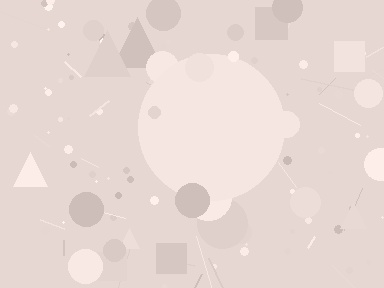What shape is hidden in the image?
A circle is hidden in the image.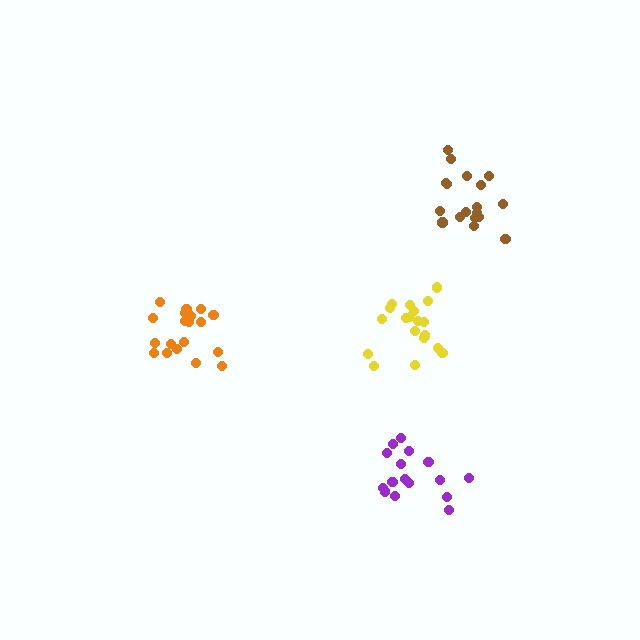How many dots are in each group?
Group 1: 16 dots, Group 2: 19 dots, Group 3: 18 dots, Group 4: 19 dots (72 total).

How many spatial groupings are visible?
There are 4 spatial groupings.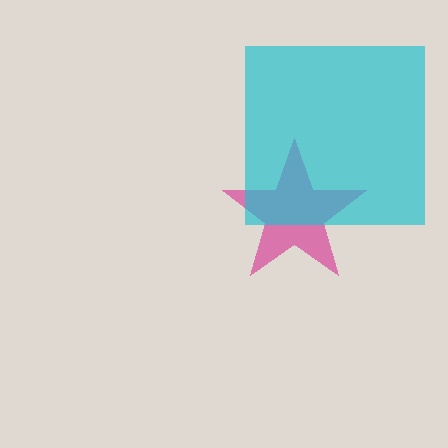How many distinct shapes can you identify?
There are 2 distinct shapes: a magenta star, a cyan square.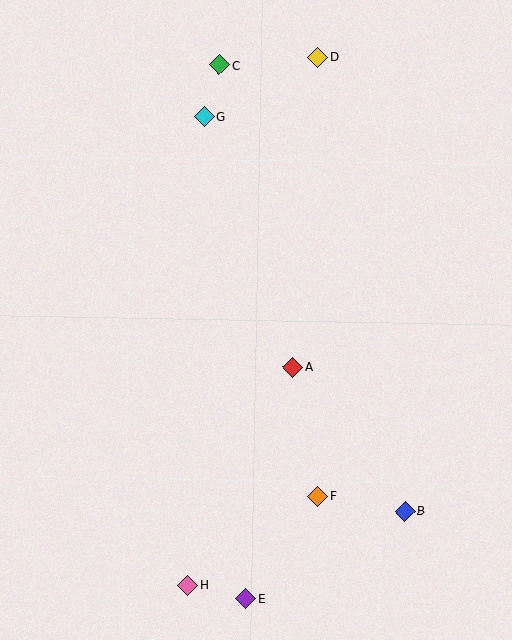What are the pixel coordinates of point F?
Point F is at (318, 496).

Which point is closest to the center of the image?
Point A at (293, 367) is closest to the center.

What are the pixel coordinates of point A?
Point A is at (293, 367).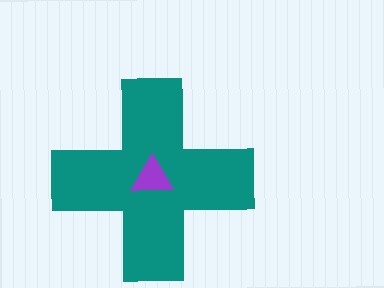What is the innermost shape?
The purple triangle.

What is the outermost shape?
The teal cross.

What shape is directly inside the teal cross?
The purple triangle.